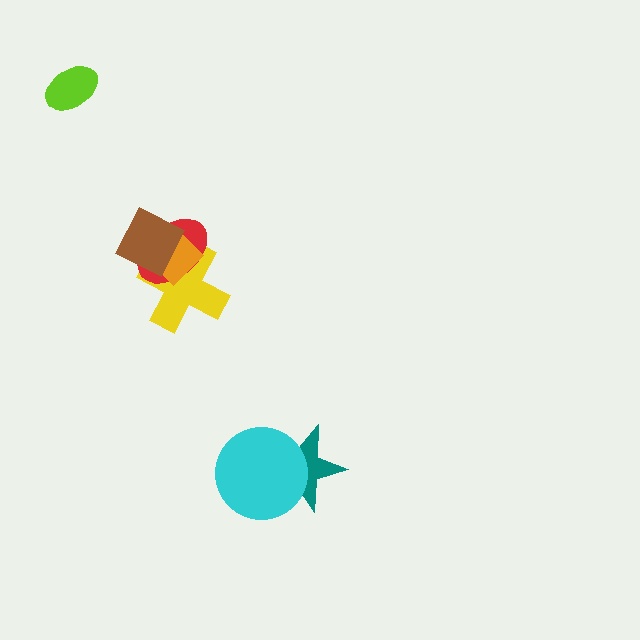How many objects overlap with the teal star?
1 object overlaps with the teal star.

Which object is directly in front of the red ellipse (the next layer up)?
The orange diamond is directly in front of the red ellipse.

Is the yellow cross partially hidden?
Yes, it is partially covered by another shape.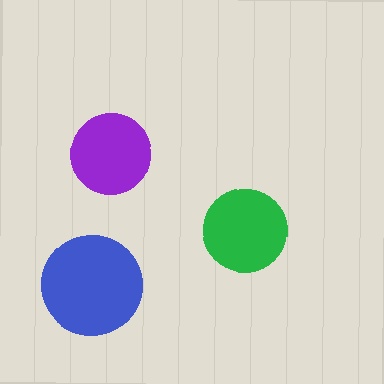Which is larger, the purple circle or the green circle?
The green one.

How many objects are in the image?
There are 3 objects in the image.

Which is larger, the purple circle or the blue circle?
The blue one.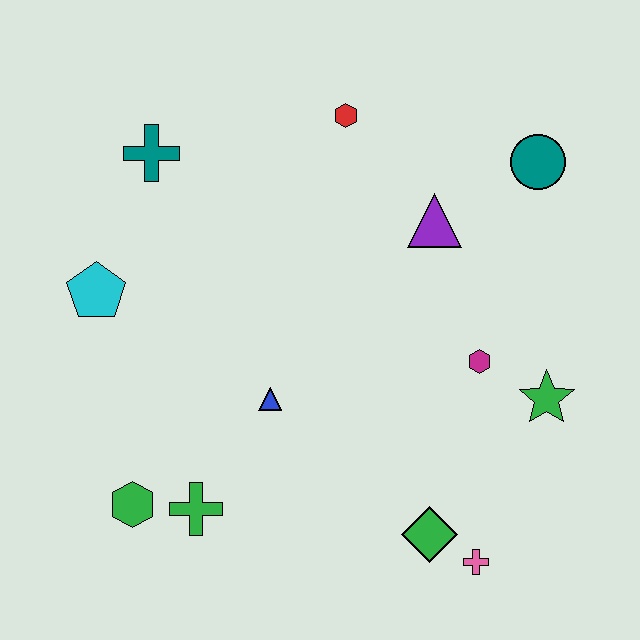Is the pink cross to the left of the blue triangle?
No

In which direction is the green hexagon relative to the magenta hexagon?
The green hexagon is to the left of the magenta hexagon.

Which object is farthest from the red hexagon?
The pink cross is farthest from the red hexagon.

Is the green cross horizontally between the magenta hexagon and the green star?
No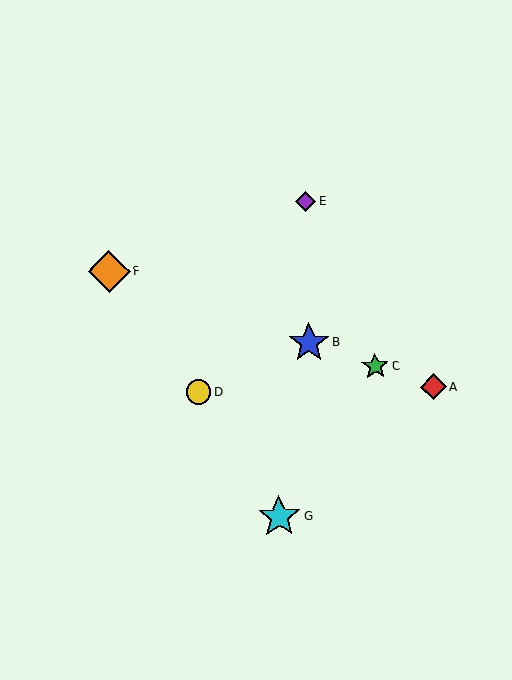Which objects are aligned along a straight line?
Objects A, B, C, F are aligned along a straight line.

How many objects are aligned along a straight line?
4 objects (A, B, C, F) are aligned along a straight line.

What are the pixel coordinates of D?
Object D is at (199, 392).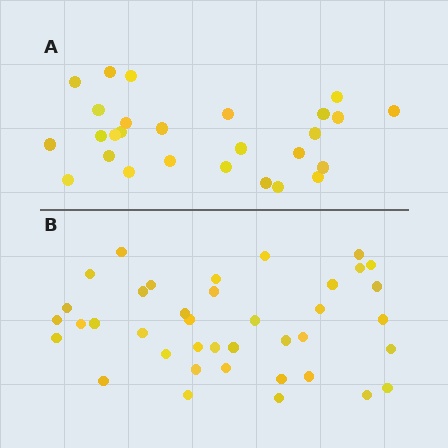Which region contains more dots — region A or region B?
Region B (the bottom region) has more dots.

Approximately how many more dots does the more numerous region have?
Region B has roughly 12 or so more dots than region A.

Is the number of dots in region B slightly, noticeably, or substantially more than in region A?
Region B has noticeably more, but not dramatically so. The ratio is roughly 1.4 to 1.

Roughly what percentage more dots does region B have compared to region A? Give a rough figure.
About 45% more.